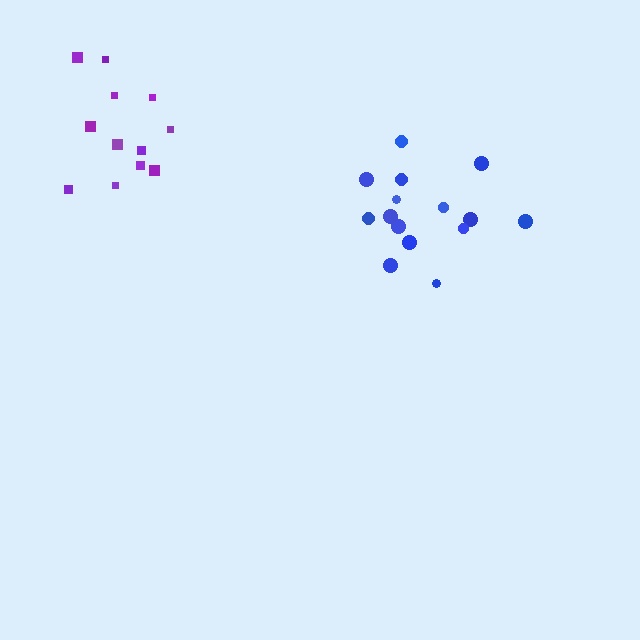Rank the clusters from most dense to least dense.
blue, purple.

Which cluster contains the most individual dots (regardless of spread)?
Blue (15).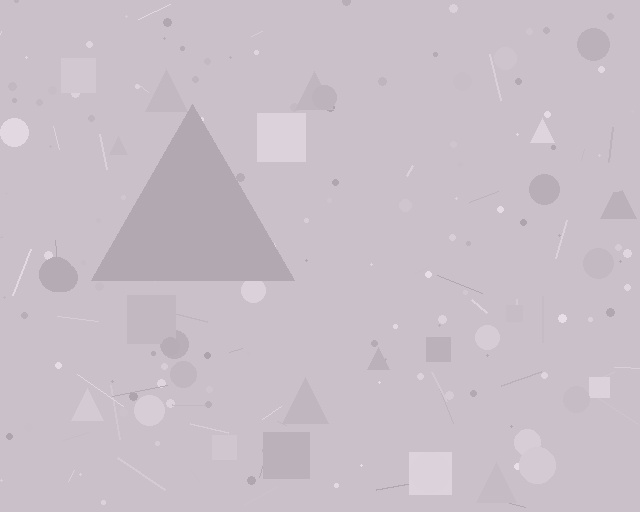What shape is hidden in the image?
A triangle is hidden in the image.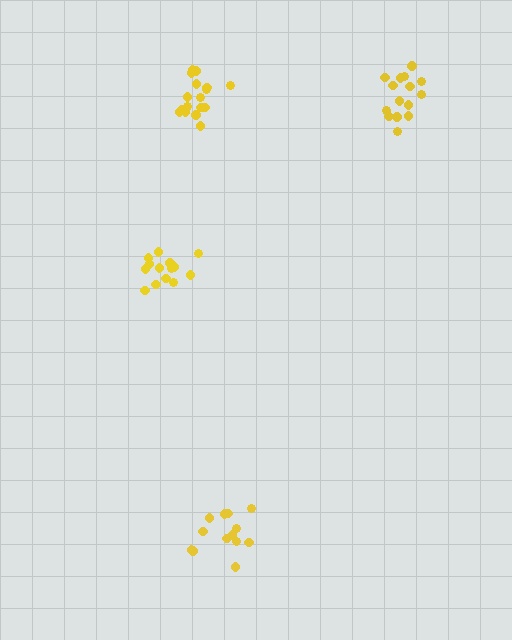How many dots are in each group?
Group 1: 16 dots, Group 2: 15 dots, Group 3: 17 dots, Group 4: 13 dots (61 total).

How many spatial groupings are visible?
There are 4 spatial groupings.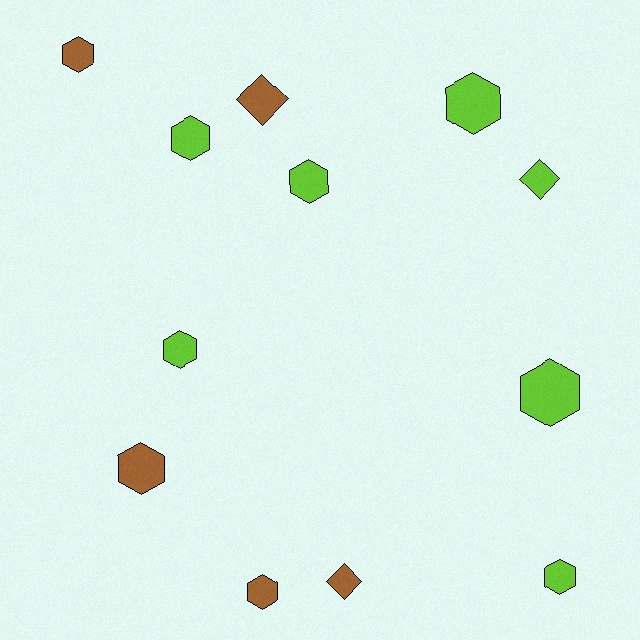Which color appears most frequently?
Lime, with 7 objects.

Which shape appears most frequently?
Hexagon, with 9 objects.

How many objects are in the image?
There are 12 objects.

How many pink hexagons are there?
There are no pink hexagons.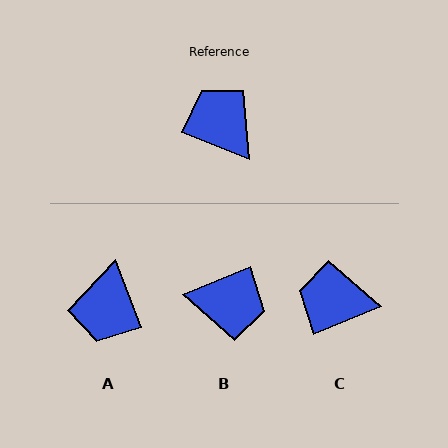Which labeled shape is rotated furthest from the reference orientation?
B, about 136 degrees away.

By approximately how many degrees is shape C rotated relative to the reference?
Approximately 44 degrees counter-clockwise.